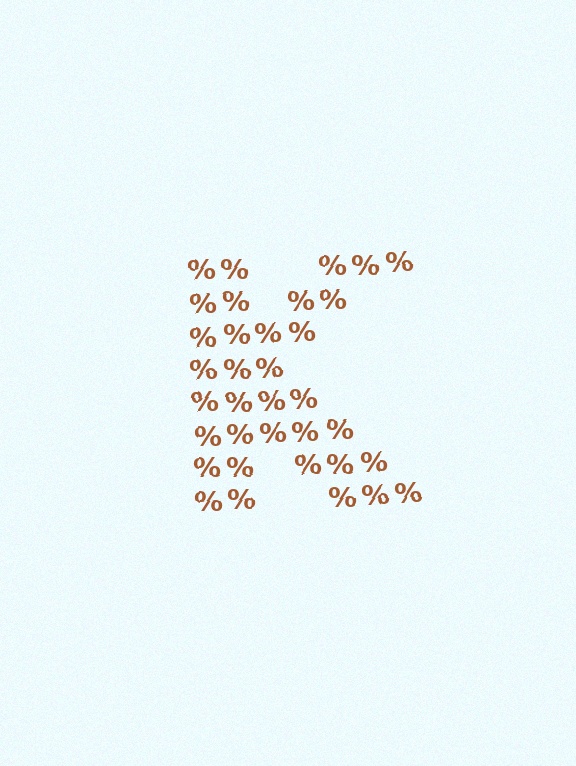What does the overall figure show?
The overall figure shows the letter K.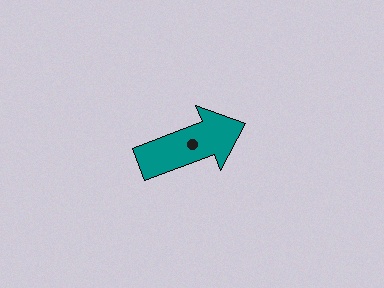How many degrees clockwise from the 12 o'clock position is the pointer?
Approximately 69 degrees.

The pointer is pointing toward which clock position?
Roughly 2 o'clock.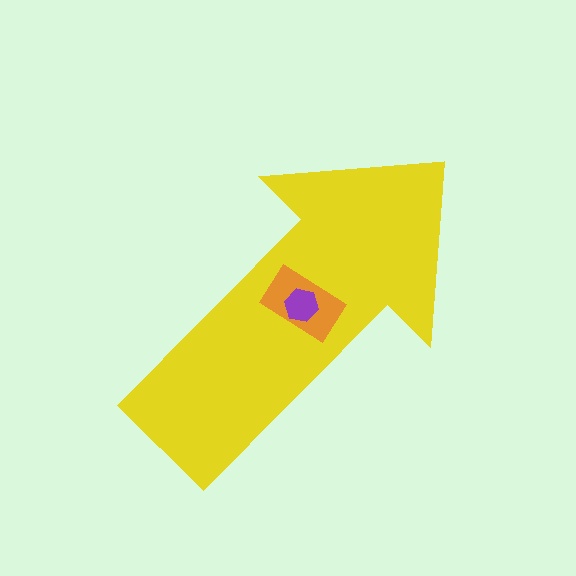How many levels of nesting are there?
3.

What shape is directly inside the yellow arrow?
The orange rectangle.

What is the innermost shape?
The purple hexagon.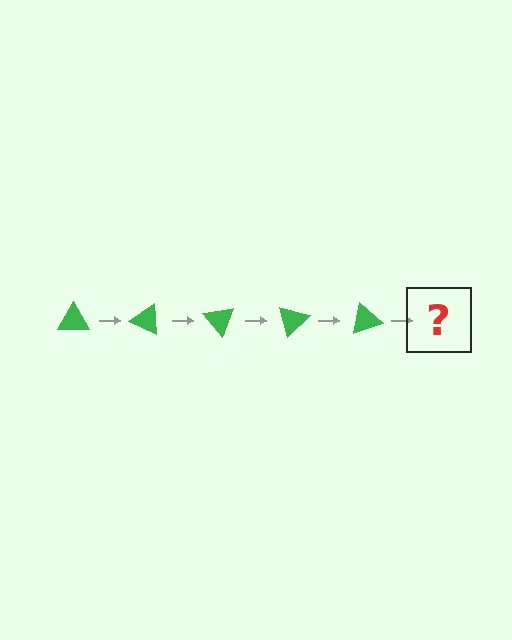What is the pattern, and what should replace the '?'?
The pattern is that the triangle rotates 25 degrees each step. The '?' should be a green triangle rotated 125 degrees.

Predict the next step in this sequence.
The next step is a green triangle rotated 125 degrees.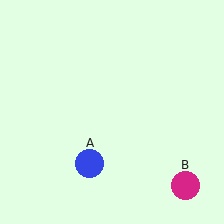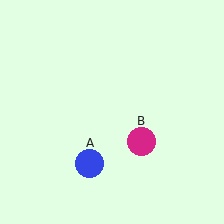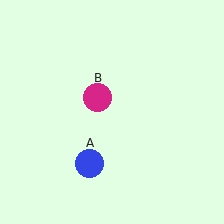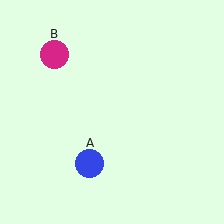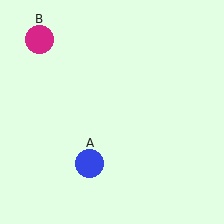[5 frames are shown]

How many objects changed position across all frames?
1 object changed position: magenta circle (object B).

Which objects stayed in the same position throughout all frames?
Blue circle (object A) remained stationary.